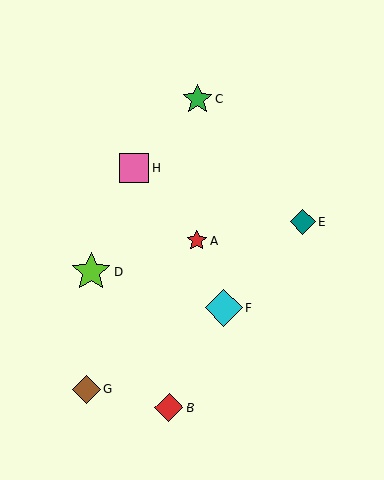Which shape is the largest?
The lime star (labeled D) is the largest.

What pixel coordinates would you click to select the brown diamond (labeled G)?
Click at (86, 389) to select the brown diamond G.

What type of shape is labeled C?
Shape C is a green star.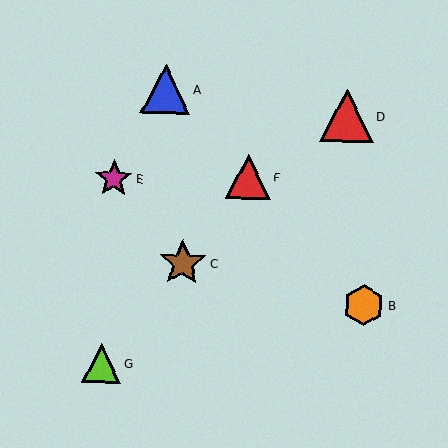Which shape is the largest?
The red triangle (labeled D) is the largest.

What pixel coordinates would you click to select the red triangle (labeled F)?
Click at (248, 177) to select the red triangle F.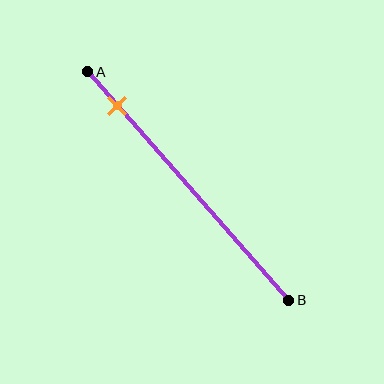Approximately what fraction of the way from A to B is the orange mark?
The orange mark is approximately 15% of the way from A to B.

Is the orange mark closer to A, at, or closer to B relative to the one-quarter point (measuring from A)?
The orange mark is closer to point A than the one-quarter point of segment AB.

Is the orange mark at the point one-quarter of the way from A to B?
No, the mark is at about 15% from A, not at the 25% one-quarter point.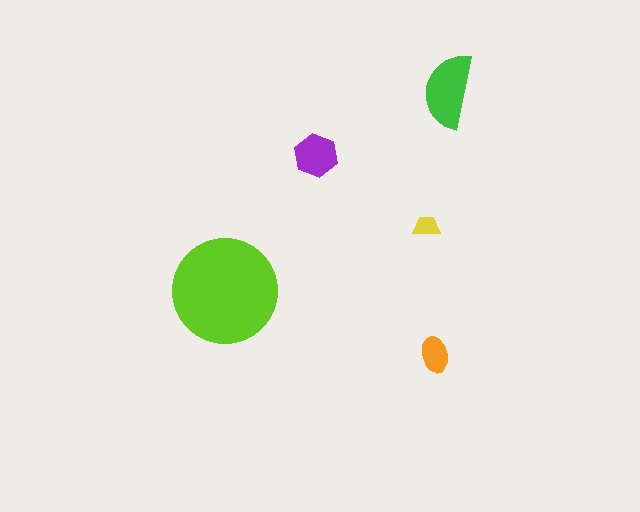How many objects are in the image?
There are 5 objects in the image.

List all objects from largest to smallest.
The lime circle, the green semicircle, the purple hexagon, the orange ellipse, the yellow trapezoid.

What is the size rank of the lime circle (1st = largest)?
1st.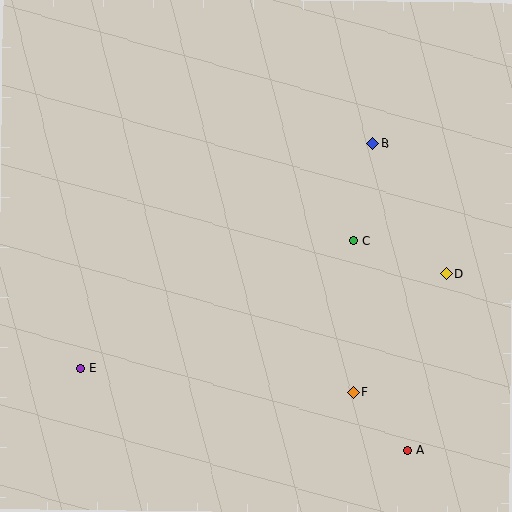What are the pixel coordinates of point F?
Point F is at (354, 392).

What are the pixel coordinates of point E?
Point E is at (81, 368).